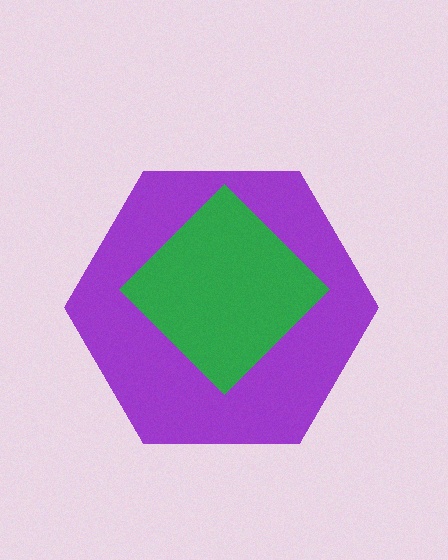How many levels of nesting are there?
2.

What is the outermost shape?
The purple hexagon.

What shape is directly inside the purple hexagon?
The green diamond.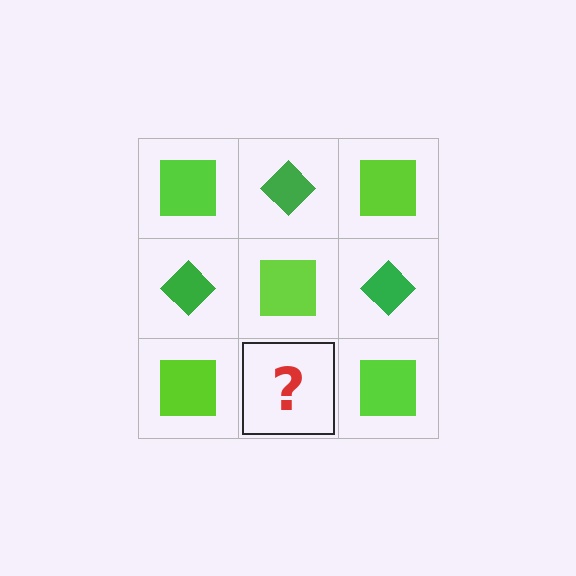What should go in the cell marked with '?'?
The missing cell should contain a green diamond.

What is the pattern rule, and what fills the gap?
The rule is that it alternates lime square and green diamond in a checkerboard pattern. The gap should be filled with a green diamond.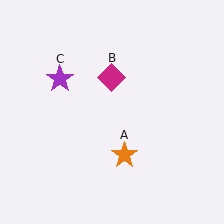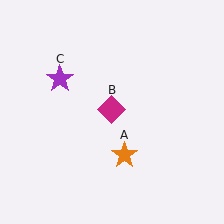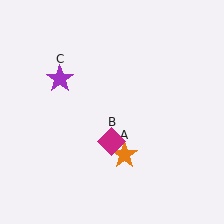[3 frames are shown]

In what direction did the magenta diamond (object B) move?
The magenta diamond (object B) moved down.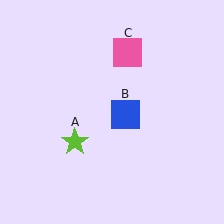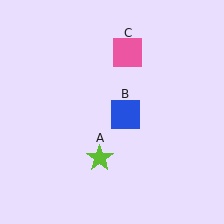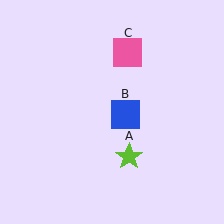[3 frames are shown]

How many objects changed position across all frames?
1 object changed position: lime star (object A).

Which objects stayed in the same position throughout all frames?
Blue square (object B) and pink square (object C) remained stationary.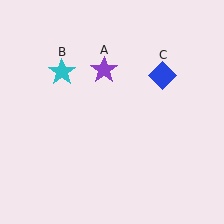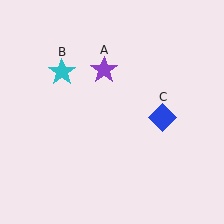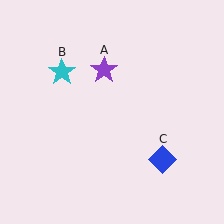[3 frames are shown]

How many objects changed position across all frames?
1 object changed position: blue diamond (object C).